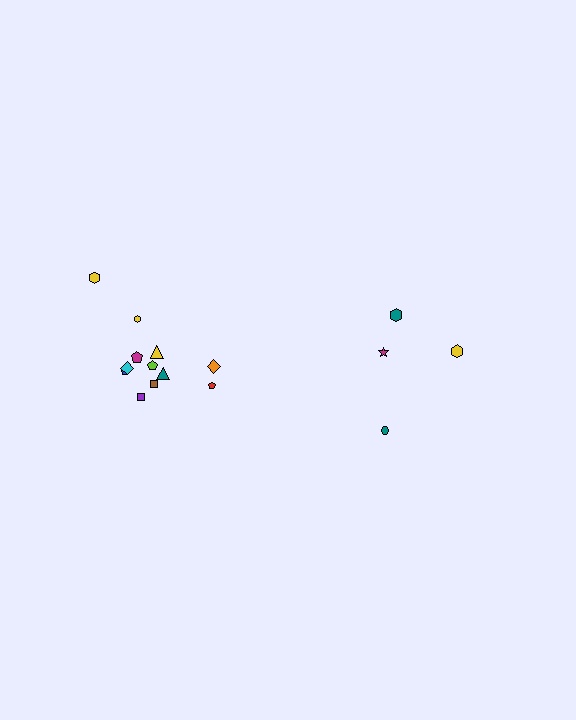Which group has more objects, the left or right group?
The left group.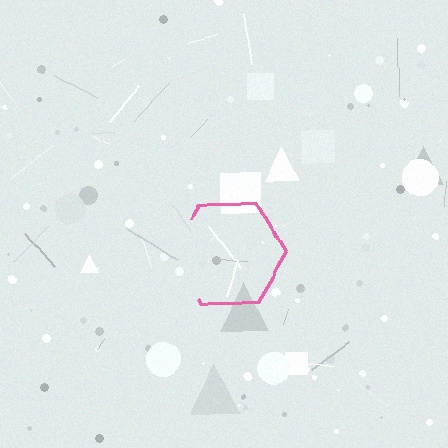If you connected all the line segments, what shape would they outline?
They would outline a hexagon.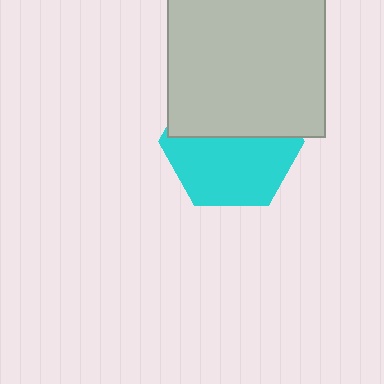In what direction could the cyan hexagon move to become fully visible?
The cyan hexagon could move down. That would shift it out from behind the light gray square entirely.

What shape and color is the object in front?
The object in front is a light gray square.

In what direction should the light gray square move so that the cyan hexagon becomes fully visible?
The light gray square should move up. That is the shortest direction to clear the overlap and leave the cyan hexagon fully visible.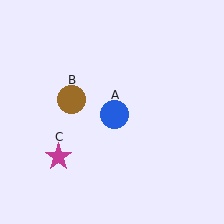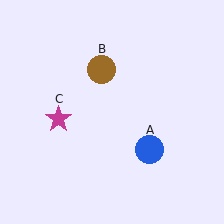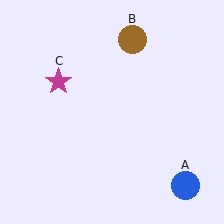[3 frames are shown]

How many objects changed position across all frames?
3 objects changed position: blue circle (object A), brown circle (object B), magenta star (object C).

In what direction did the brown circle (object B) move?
The brown circle (object B) moved up and to the right.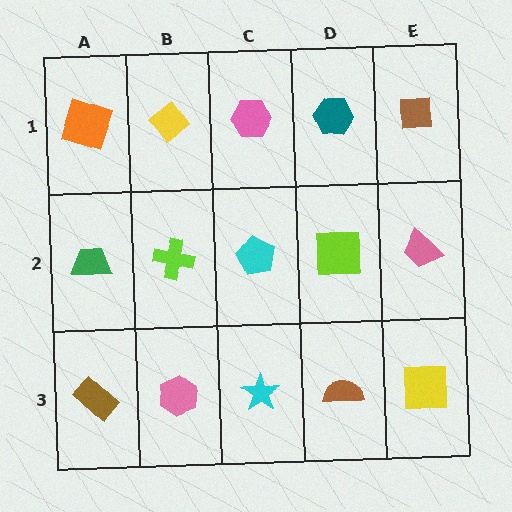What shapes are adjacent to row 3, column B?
A lime cross (row 2, column B), a brown rectangle (row 3, column A), a cyan star (row 3, column C).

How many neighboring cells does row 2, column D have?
4.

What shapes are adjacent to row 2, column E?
A brown square (row 1, column E), a yellow square (row 3, column E), a lime square (row 2, column D).